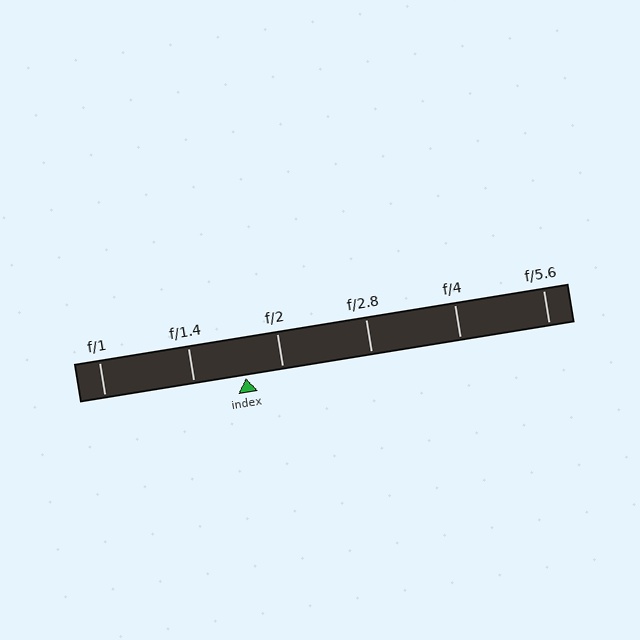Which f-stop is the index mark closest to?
The index mark is closest to f/2.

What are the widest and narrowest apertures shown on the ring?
The widest aperture shown is f/1 and the narrowest is f/5.6.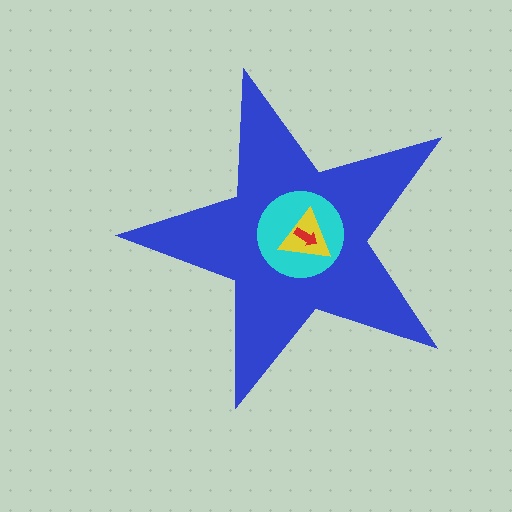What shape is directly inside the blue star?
The cyan circle.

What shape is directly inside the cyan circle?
The yellow triangle.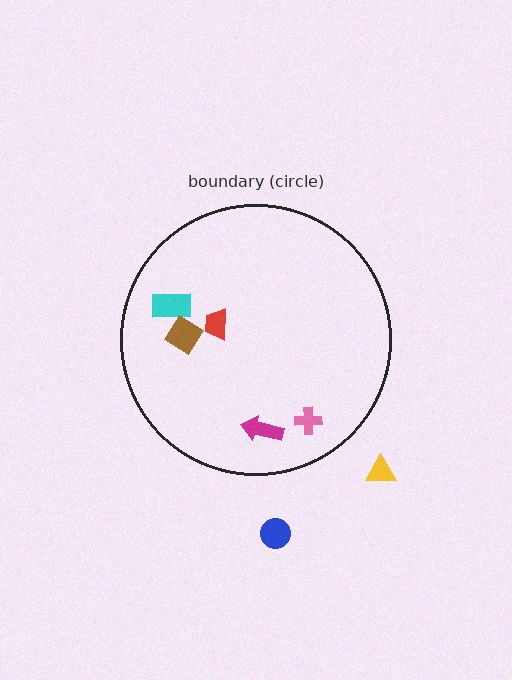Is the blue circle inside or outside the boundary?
Outside.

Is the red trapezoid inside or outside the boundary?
Inside.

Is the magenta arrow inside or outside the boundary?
Inside.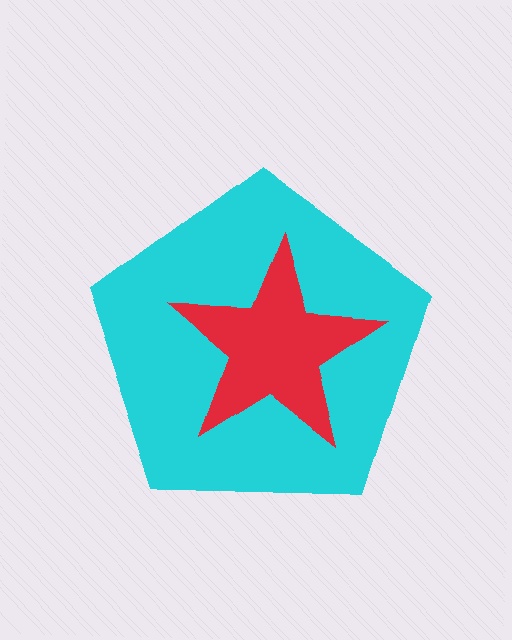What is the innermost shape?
The red star.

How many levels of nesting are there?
2.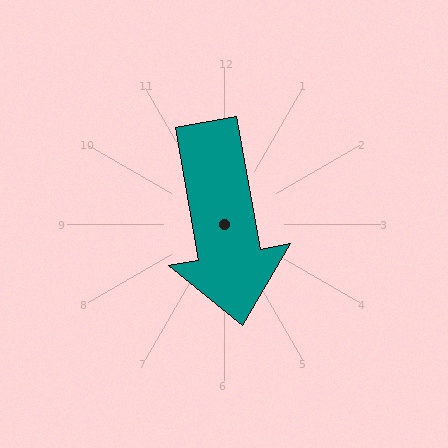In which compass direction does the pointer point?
South.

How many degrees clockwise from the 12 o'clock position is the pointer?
Approximately 170 degrees.